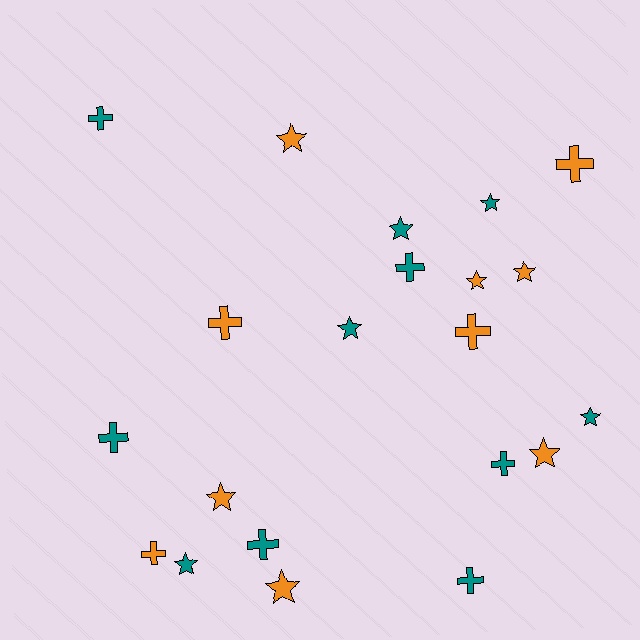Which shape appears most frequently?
Star, with 11 objects.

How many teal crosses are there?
There are 6 teal crosses.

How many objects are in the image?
There are 21 objects.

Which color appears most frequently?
Teal, with 11 objects.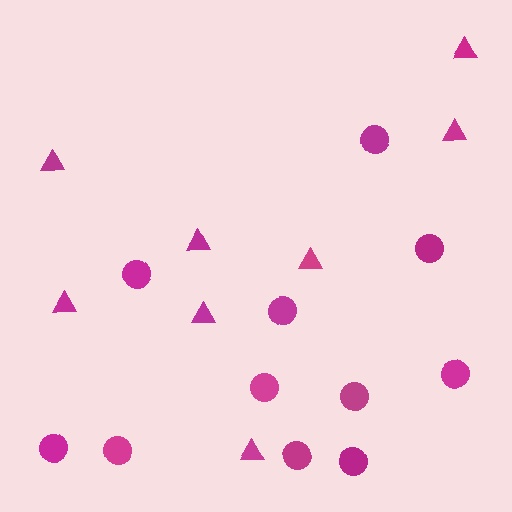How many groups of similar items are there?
There are 2 groups: one group of triangles (8) and one group of circles (11).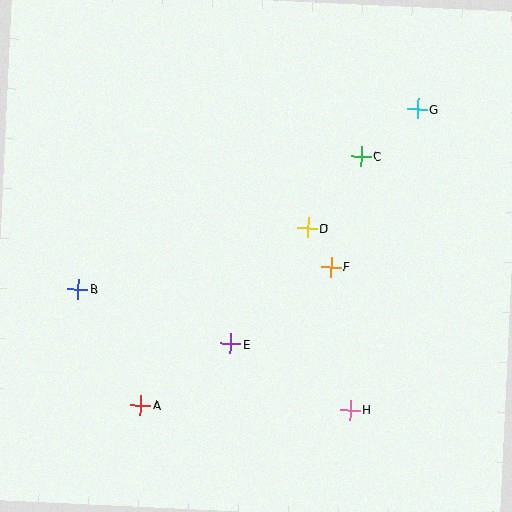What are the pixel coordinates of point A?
Point A is at (141, 405).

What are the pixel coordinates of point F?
Point F is at (331, 267).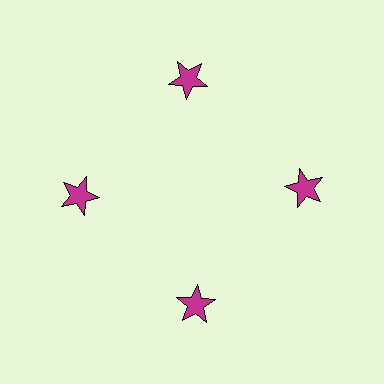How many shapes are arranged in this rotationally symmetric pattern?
There are 4 shapes, arranged in 4 groups of 1.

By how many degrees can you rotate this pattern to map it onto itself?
The pattern maps onto itself every 90 degrees of rotation.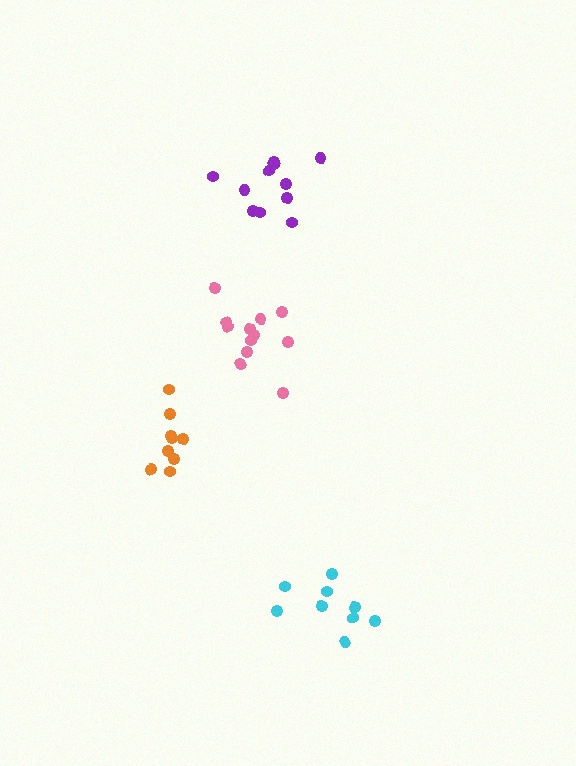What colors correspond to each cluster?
The clusters are colored: orange, purple, cyan, pink.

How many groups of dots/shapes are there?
There are 4 groups.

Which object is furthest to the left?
The orange cluster is leftmost.